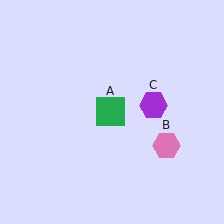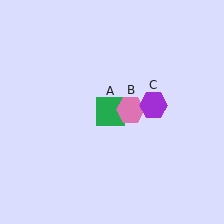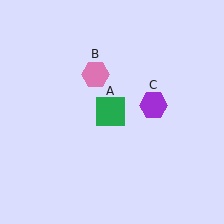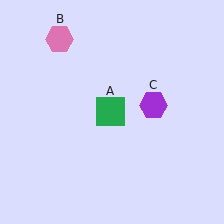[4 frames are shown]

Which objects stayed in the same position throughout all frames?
Green square (object A) and purple hexagon (object C) remained stationary.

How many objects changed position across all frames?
1 object changed position: pink hexagon (object B).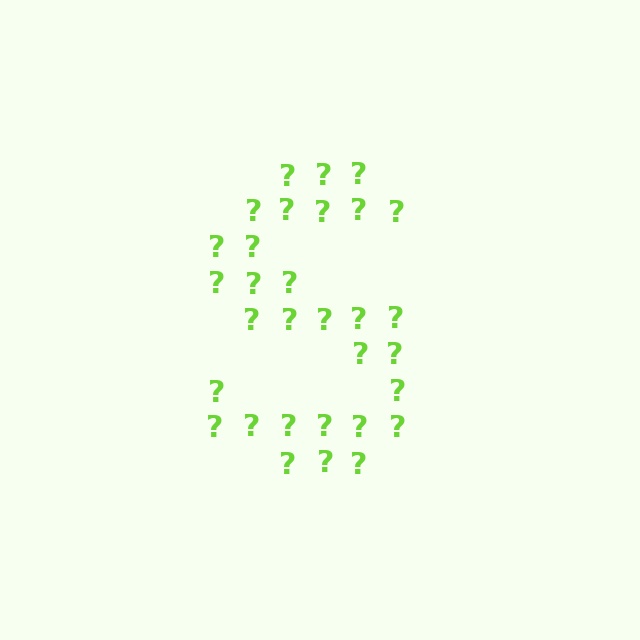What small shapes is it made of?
It is made of small question marks.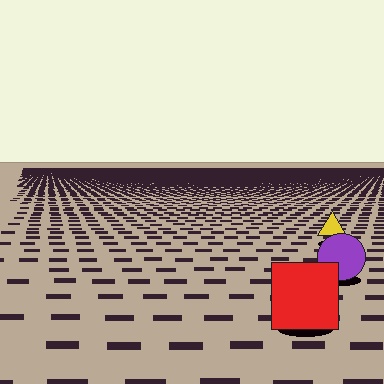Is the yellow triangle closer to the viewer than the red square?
No. The red square is closer — you can tell from the texture gradient: the ground texture is coarser near it.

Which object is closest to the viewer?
The red square is closest. The texture marks near it are larger and more spread out.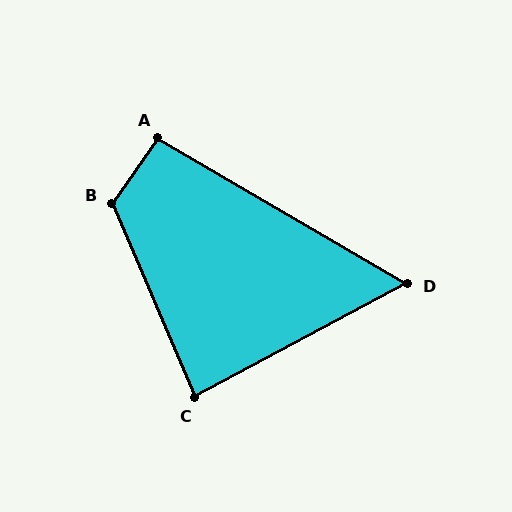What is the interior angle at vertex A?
Approximately 95 degrees (approximately right).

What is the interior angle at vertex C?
Approximately 85 degrees (approximately right).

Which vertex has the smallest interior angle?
D, at approximately 58 degrees.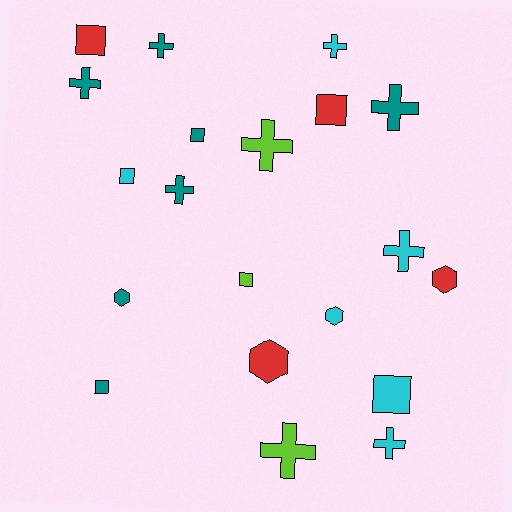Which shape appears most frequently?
Cross, with 9 objects.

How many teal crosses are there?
There are 4 teal crosses.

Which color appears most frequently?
Teal, with 7 objects.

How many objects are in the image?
There are 20 objects.